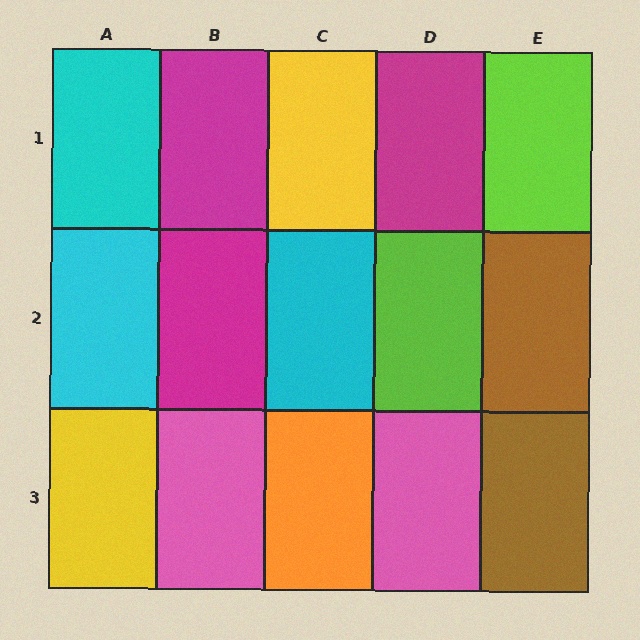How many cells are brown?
2 cells are brown.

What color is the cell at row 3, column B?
Pink.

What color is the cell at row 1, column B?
Magenta.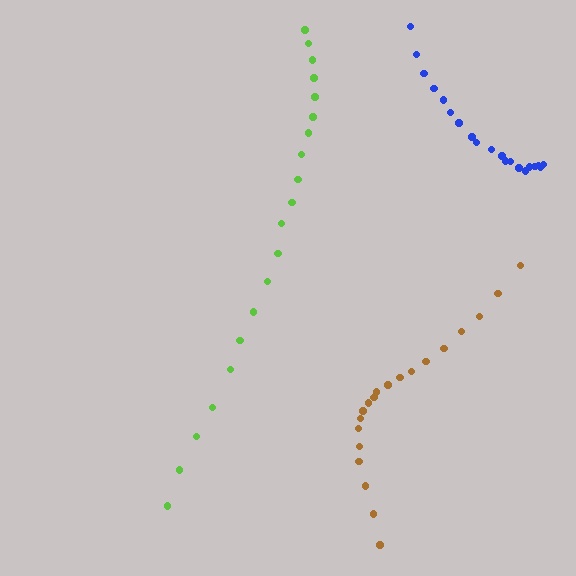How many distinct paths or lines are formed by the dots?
There are 3 distinct paths.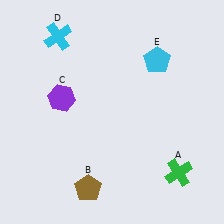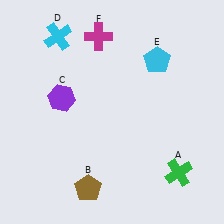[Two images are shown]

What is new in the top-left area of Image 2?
A magenta cross (F) was added in the top-left area of Image 2.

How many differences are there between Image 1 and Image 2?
There is 1 difference between the two images.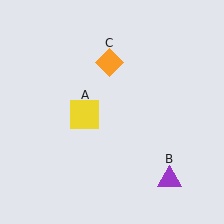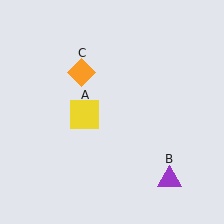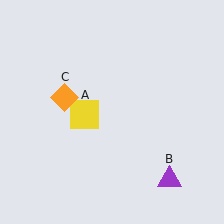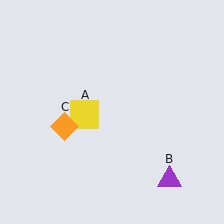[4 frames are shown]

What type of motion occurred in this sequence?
The orange diamond (object C) rotated counterclockwise around the center of the scene.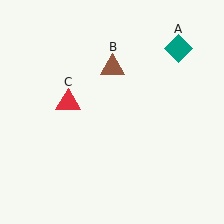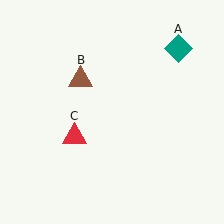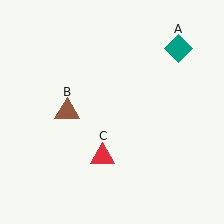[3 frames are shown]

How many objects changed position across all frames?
2 objects changed position: brown triangle (object B), red triangle (object C).